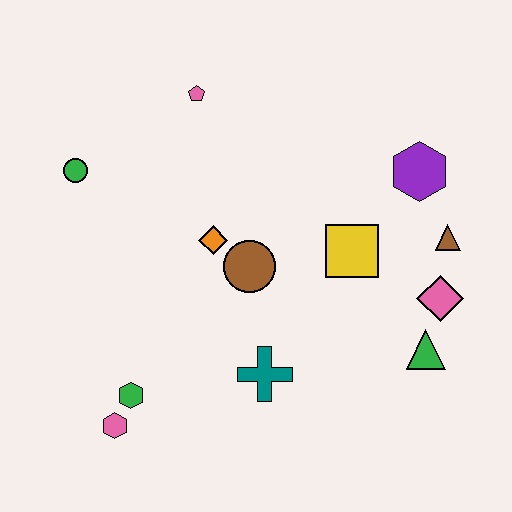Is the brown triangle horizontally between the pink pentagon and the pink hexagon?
No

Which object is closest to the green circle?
The pink pentagon is closest to the green circle.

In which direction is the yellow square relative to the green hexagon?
The yellow square is to the right of the green hexagon.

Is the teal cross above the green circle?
No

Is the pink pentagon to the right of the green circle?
Yes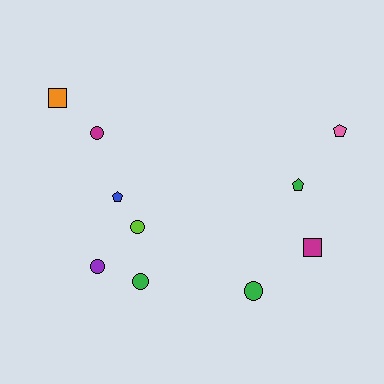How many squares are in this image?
There are 2 squares.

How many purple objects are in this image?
There is 1 purple object.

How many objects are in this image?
There are 10 objects.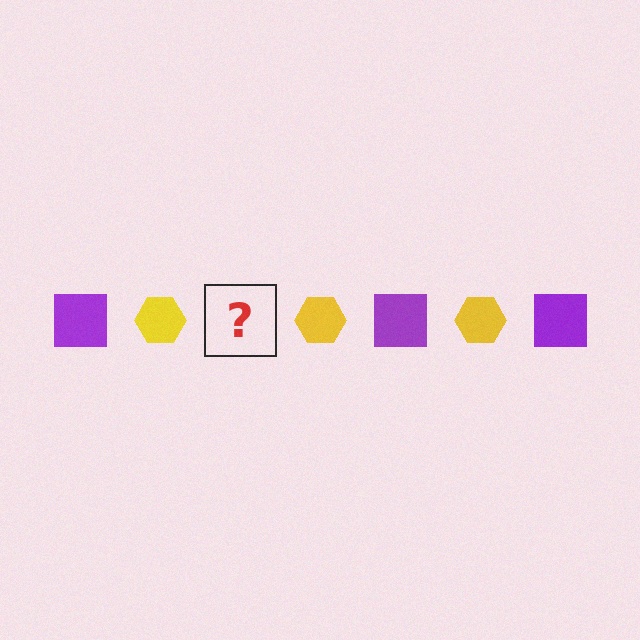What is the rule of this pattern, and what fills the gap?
The rule is that the pattern alternates between purple square and yellow hexagon. The gap should be filled with a purple square.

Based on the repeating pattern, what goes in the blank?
The blank should be a purple square.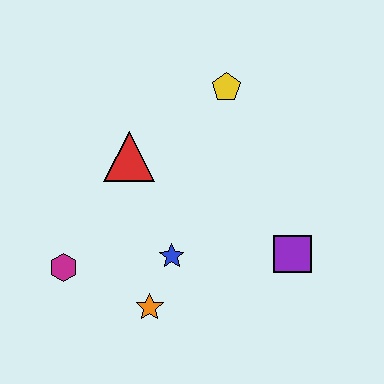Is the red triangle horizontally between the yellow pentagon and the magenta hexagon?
Yes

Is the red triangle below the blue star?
No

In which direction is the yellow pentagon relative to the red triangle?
The yellow pentagon is to the right of the red triangle.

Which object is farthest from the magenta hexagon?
The yellow pentagon is farthest from the magenta hexagon.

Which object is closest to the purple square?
The blue star is closest to the purple square.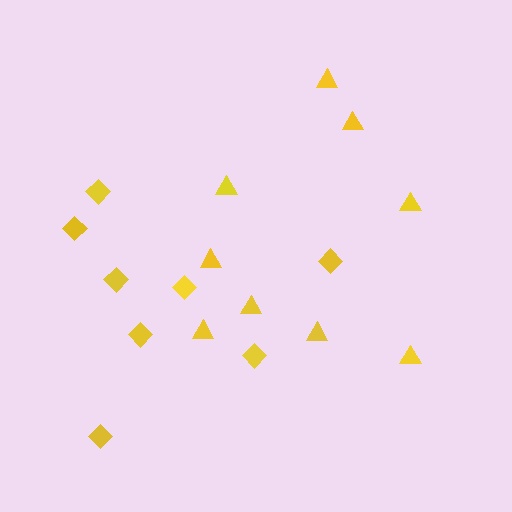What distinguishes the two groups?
There are 2 groups: one group of diamonds (8) and one group of triangles (9).